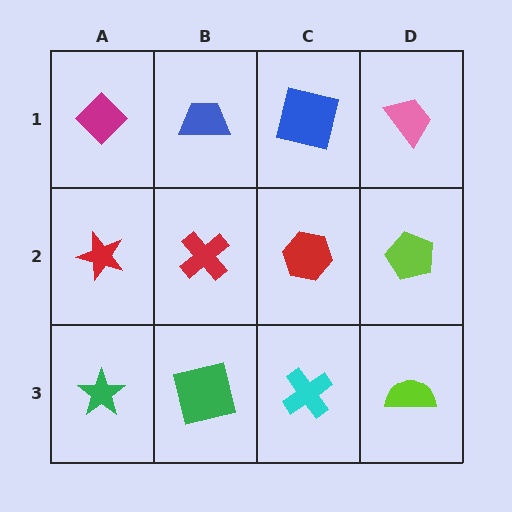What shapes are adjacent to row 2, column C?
A blue square (row 1, column C), a cyan cross (row 3, column C), a red cross (row 2, column B), a lime pentagon (row 2, column D).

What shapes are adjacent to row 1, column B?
A red cross (row 2, column B), a magenta diamond (row 1, column A), a blue square (row 1, column C).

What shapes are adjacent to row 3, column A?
A red star (row 2, column A), a green square (row 3, column B).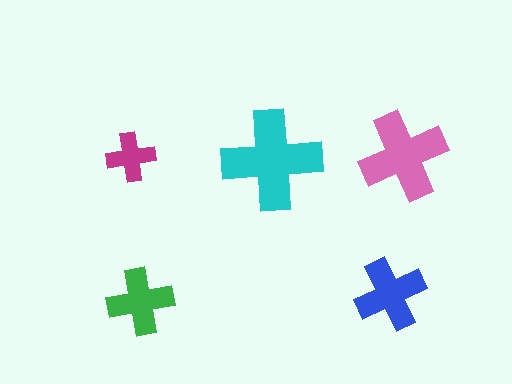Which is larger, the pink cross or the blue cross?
The pink one.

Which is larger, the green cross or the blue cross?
The blue one.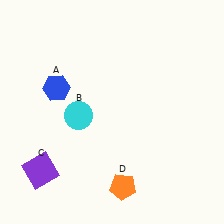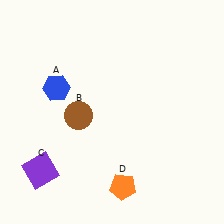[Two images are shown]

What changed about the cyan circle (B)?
In Image 1, B is cyan. In Image 2, it changed to brown.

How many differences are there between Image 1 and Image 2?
There is 1 difference between the two images.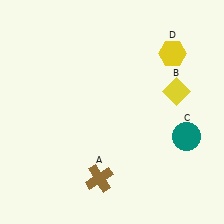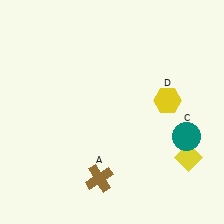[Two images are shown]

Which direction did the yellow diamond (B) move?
The yellow diamond (B) moved down.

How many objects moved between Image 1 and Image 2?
2 objects moved between the two images.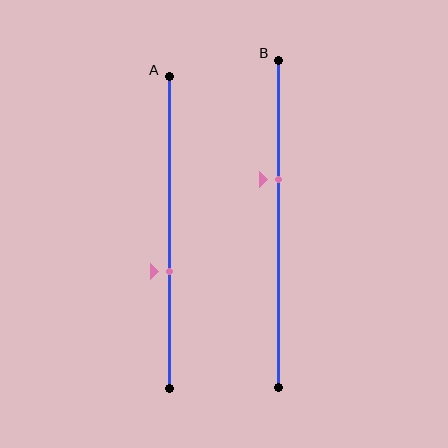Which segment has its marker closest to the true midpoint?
Segment A has its marker closest to the true midpoint.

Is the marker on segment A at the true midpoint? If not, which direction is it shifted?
No, the marker on segment A is shifted downward by about 13% of the segment length.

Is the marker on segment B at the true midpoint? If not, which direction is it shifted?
No, the marker on segment B is shifted upward by about 13% of the segment length.